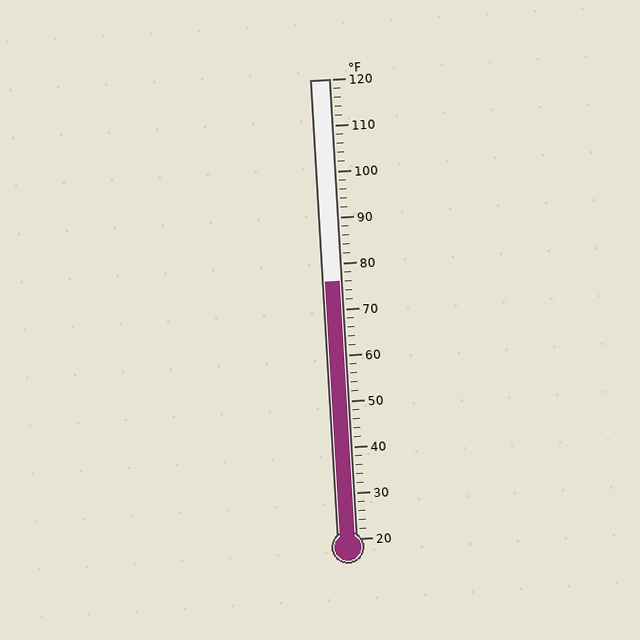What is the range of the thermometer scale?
The thermometer scale ranges from 20°F to 120°F.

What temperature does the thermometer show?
The thermometer shows approximately 76°F.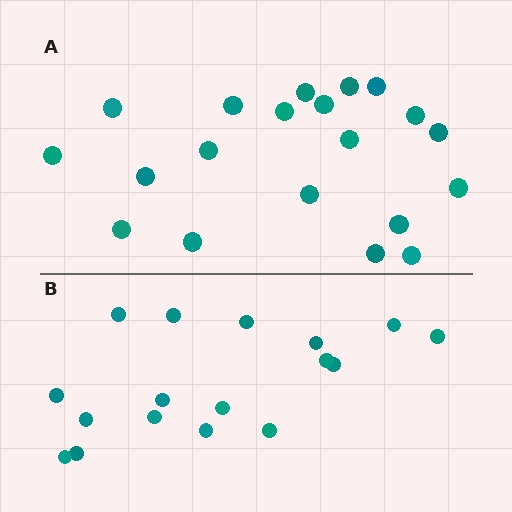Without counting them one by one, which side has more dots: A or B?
Region A (the top region) has more dots.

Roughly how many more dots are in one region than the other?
Region A has just a few more — roughly 2 or 3 more dots than region B.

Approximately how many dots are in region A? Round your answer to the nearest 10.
About 20 dots.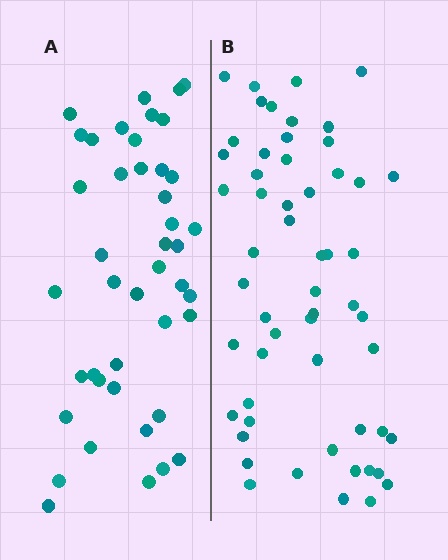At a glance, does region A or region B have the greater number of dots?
Region B (the right region) has more dots.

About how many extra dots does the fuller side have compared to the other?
Region B has approximately 15 more dots than region A.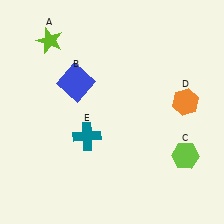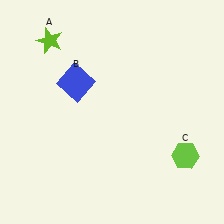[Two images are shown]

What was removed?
The orange hexagon (D), the teal cross (E) were removed in Image 2.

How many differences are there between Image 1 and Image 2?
There are 2 differences between the two images.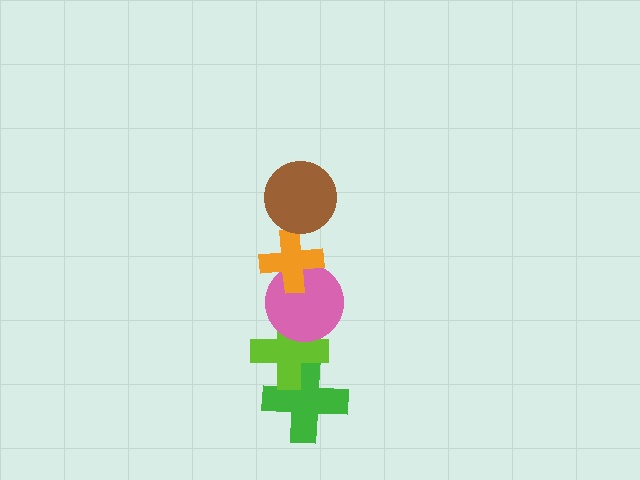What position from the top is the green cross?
The green cross is 5th from the top.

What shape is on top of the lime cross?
The pink circle is on top of the lime cross.